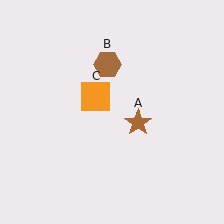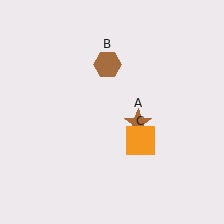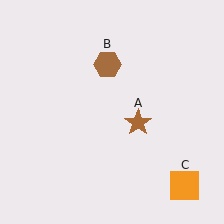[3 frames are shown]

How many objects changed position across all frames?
1 object changed position: orange square (object C).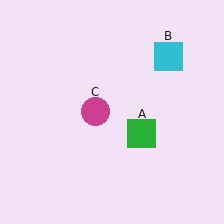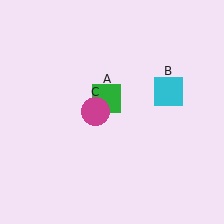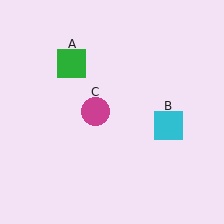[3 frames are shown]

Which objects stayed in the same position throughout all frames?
Magenta circle (object C) remained stationary.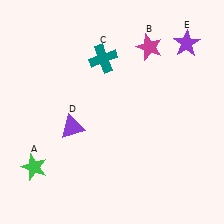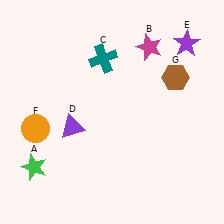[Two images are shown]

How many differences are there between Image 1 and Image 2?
There are 2 differences between the two images.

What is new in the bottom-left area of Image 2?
An orange circle (F) was added in the bottom-left area of Image 2.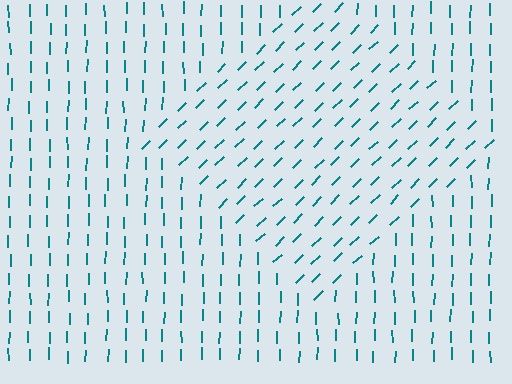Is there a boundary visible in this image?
Yes, there is a texture boundary formed by a change in line orientation.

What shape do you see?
I see a diamond.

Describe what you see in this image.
The image is filled with small teal line segments. A diamond region in the image has lines oriented differently from the surrounding lines, creating a visible texture boundary.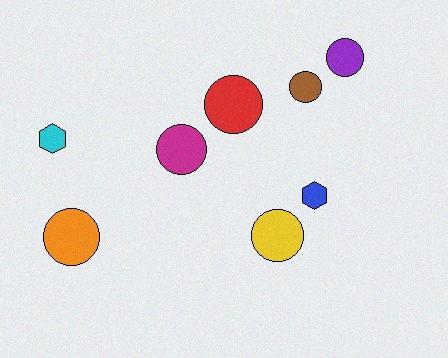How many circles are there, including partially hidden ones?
There are 6 circles.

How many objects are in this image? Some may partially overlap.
There are 8 objects.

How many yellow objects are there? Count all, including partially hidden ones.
There is 1 yellow object.